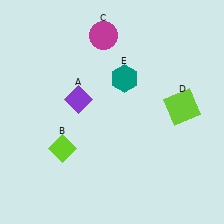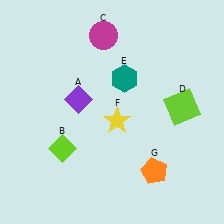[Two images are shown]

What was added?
A yellow star (F), an orange pentagon (G) were added in Image 2.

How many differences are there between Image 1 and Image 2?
There are 2 differences between the two images.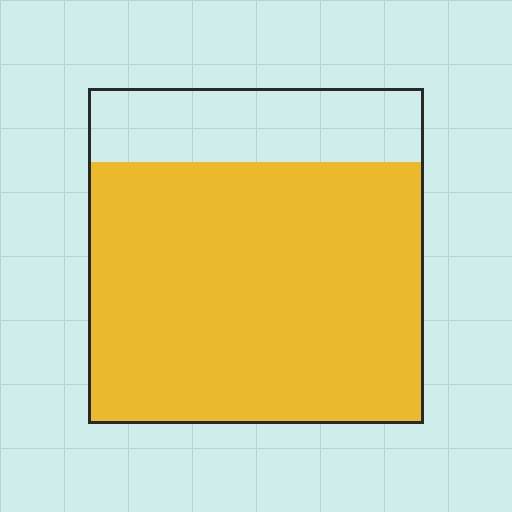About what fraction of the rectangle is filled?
About four fifths (4/5).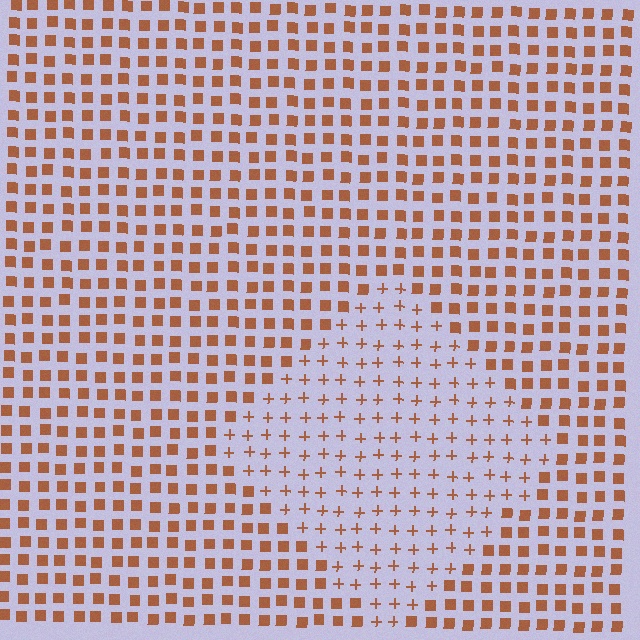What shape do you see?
I see a diamond.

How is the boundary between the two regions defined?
The boundary is defined by a change in element shape: plus signs inside vs. squares outside. All elements share the same color and spacing.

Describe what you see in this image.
The image is filled with small brown elements arranged in a uniform grid. A diamond-shaped region contains plus signs, while the surrounding area contains squares. The boundary is defined purely by the change in element shape.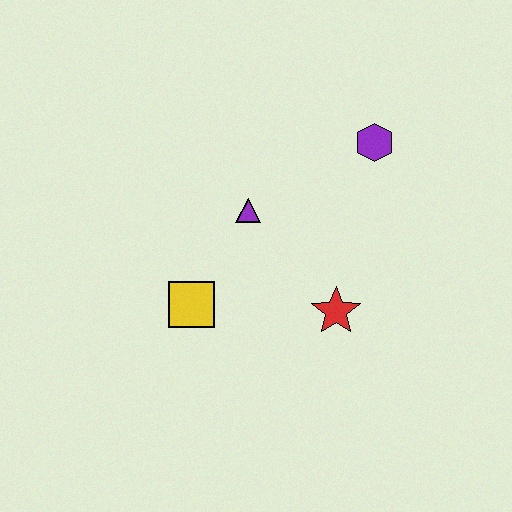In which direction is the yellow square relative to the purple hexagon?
The yellow square is to the left of the purple hexagon.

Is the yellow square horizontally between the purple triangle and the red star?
No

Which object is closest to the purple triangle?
The yellow square is closest to the purple triangle.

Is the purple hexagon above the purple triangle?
Yes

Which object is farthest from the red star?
The purple hexagon is farthest from the red star.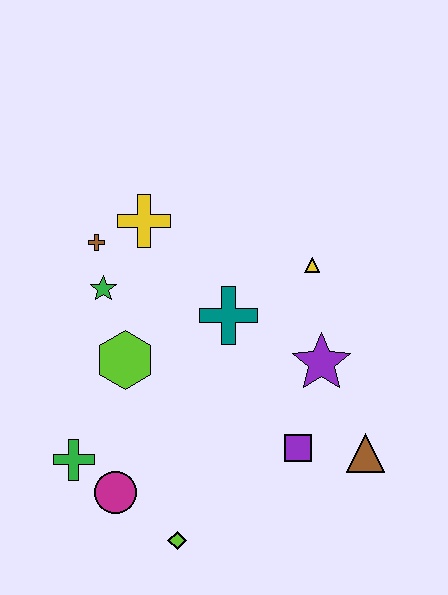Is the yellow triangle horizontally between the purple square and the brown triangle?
Yes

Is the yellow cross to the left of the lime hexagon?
No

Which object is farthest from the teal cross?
The lime diamond is farthest from the teal cross.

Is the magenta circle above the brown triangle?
No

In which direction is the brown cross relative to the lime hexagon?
The brown cross is above the lime hexagon.